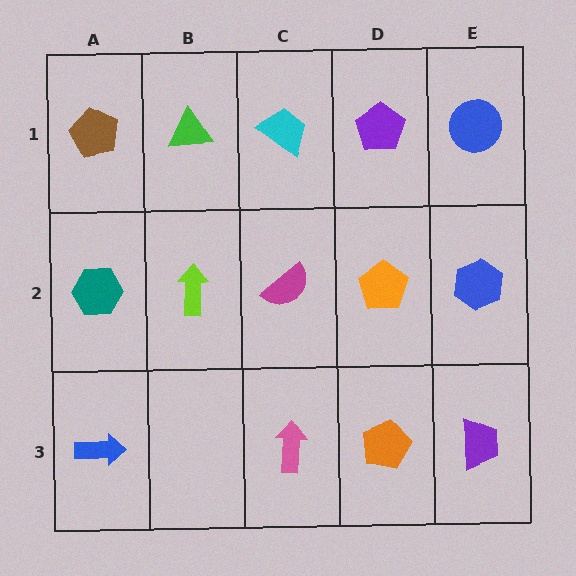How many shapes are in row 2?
5 shapes.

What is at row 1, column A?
A brown pentagon.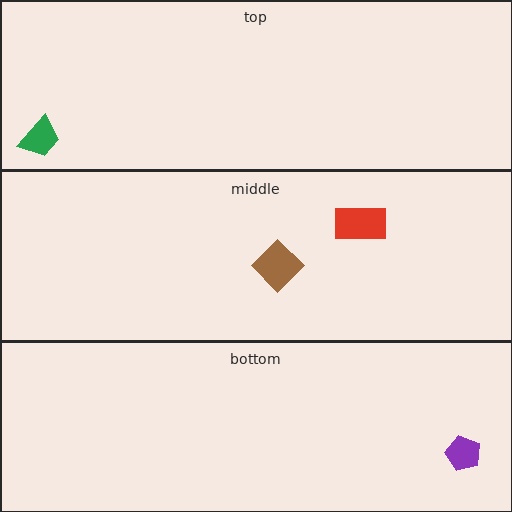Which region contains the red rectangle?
The middle region.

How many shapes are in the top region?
1.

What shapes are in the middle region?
The brown diamond, the red rectangle.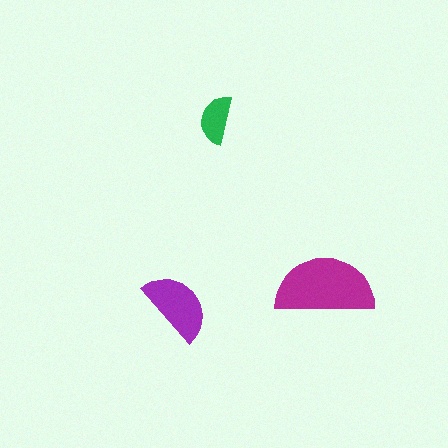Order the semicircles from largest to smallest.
the magenta one, the purple one, the green one.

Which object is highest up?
The green semicircle is topmost.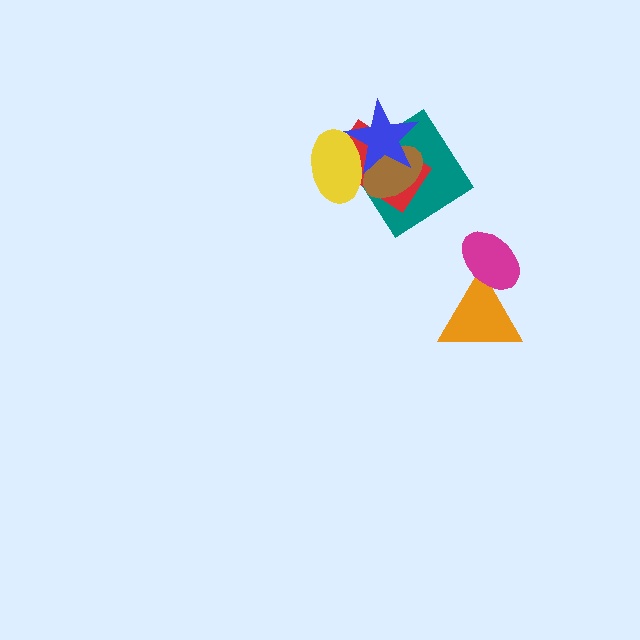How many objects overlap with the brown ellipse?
4 objects overlap with the brown ellipse.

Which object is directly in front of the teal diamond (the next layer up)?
The red rectangle is directly in front of the teal diamond.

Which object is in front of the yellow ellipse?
The blue star is in front of the yellow ellipse.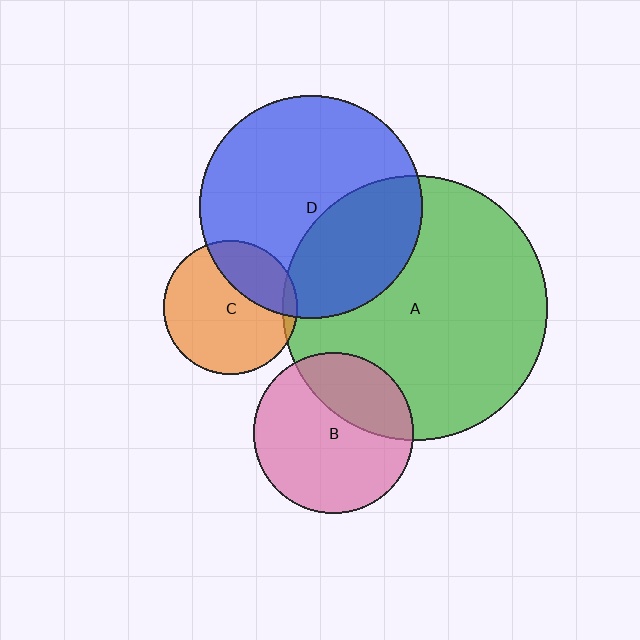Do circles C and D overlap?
Yes.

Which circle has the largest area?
Circle A (green).